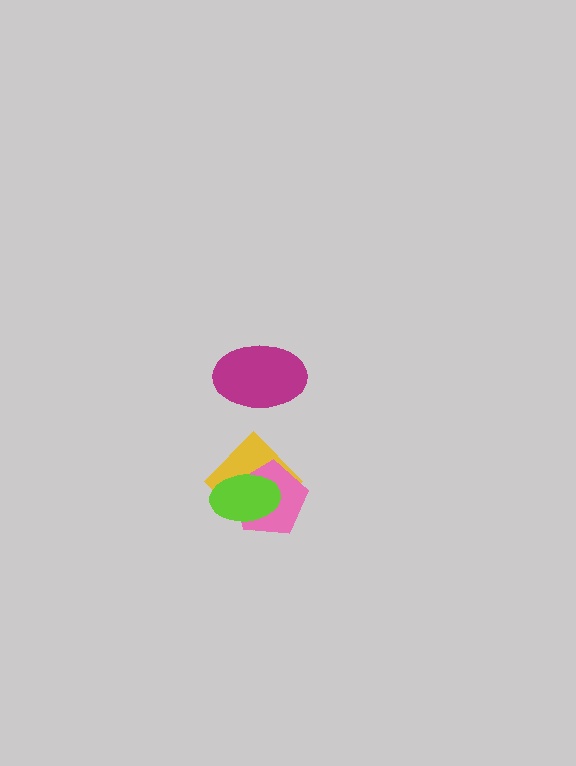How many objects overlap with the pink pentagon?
2 objects overlap with the pink pentagon.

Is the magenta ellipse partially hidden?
No, no other shape covers it.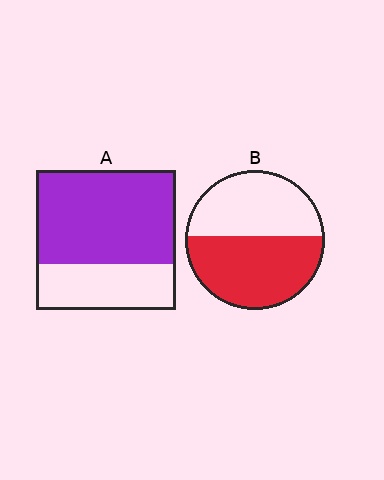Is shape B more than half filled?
Roughly half.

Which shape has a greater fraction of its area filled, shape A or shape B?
Shape A.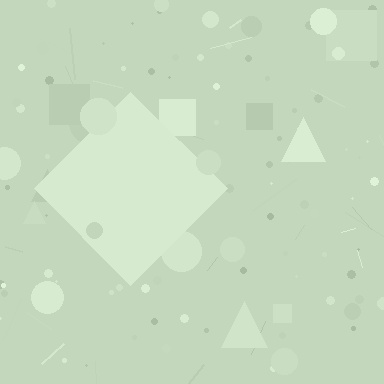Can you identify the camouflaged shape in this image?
The camouflaged shape is a diamond.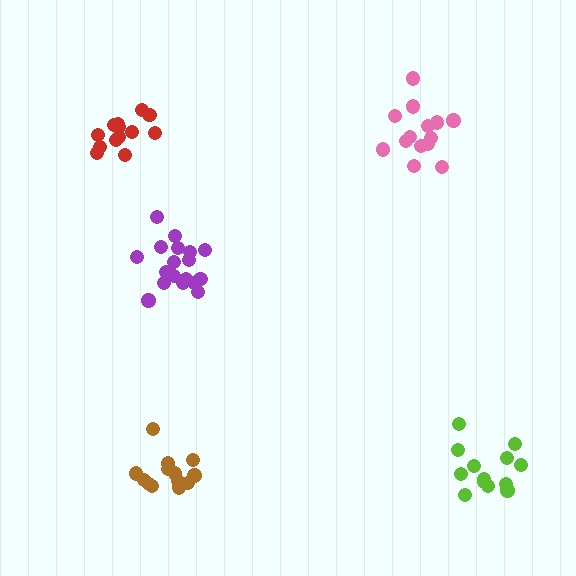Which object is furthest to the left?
The red cluster is leftmost.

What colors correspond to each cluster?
The clusters are colored: pink, lime, brown, purple, red.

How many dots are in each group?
Group 1: 14 dots, Group 2: 13 dots, Group 3: 13 dots, Group 4: 18 dots, Group 5: 14 dots (72 total).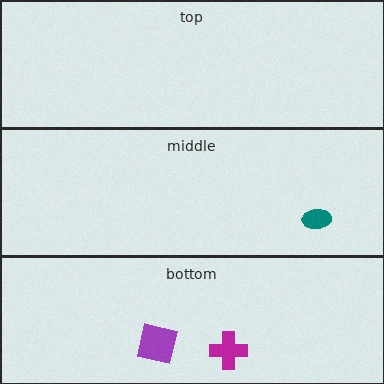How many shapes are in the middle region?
1.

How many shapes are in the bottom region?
2.